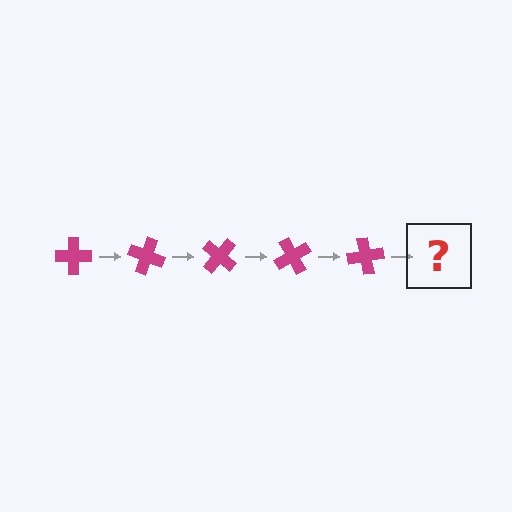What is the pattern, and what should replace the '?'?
The pattern is that the cross rotates 20 degrees each step. The '?' should be a magenta cross rotated 100 degrees.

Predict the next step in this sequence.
The next step is a magenta cross rotated 100 degrees.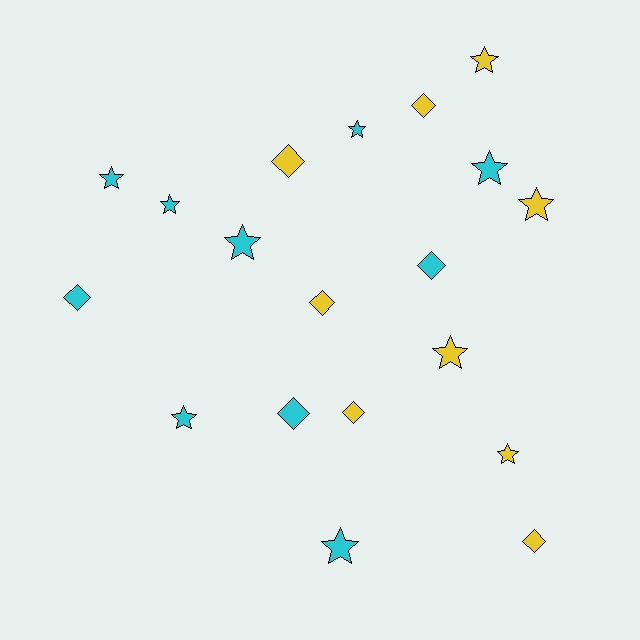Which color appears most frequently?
Cyan, with 10 objects.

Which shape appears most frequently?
Star, with 11 objects.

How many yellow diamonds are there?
There are 5 yellow diamonds.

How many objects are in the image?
There are 19 objects.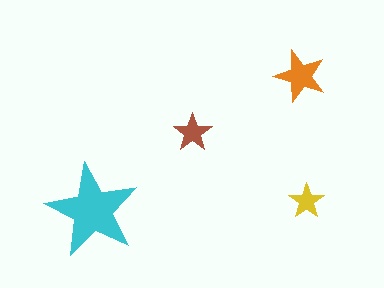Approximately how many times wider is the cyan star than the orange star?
About 2 times wider.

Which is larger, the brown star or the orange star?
The orange one.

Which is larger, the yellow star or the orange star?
The orange one.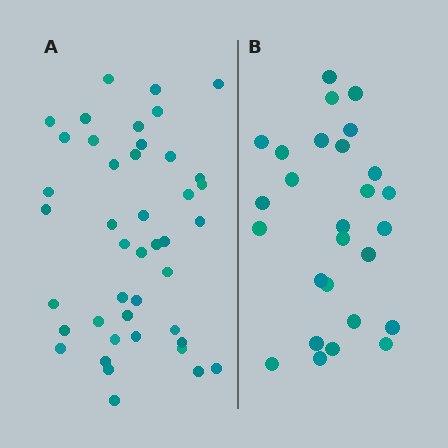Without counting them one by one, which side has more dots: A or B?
Region A (the left region) has more dots.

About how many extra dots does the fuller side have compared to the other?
Region A has approximately 15 more dots than region B.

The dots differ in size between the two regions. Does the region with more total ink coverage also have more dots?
No. Region B has more total ink coverage because its dots are larger, but region A actually contains more individual dots. Total area can be misleading — the number of items is what matters here.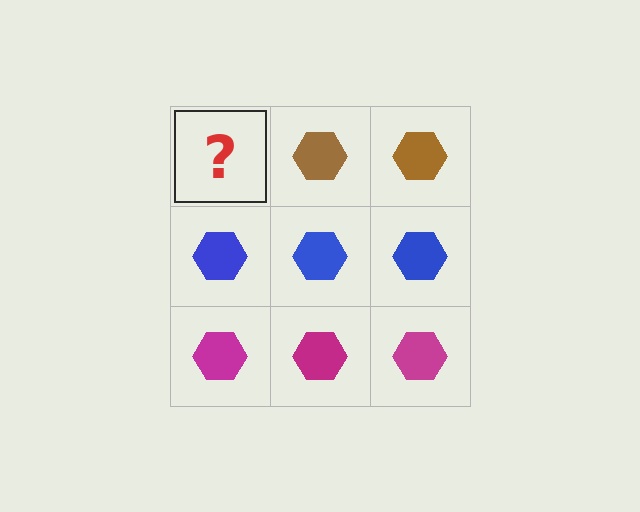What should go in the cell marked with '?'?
The missing cell should contain a brown hexagon.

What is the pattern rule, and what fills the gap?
The rule is that each row has a consistent color. The gap should be filled with a brown hexagon.